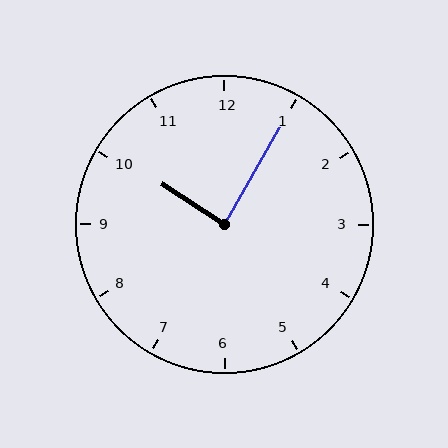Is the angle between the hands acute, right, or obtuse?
It is right.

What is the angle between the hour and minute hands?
Approximately 88 degrees.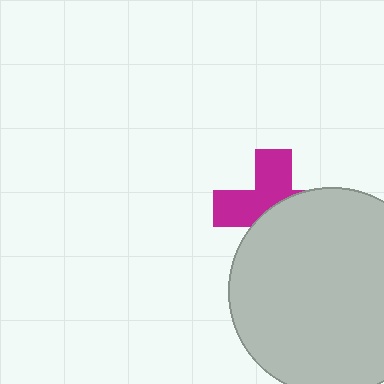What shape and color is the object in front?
The object in front is a light gray circle.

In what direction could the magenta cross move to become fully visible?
The magenta cross could move up. That would shift it out from behind the light gray circle entirely.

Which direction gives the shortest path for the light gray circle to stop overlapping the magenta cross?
Moving down gives the shortest separation.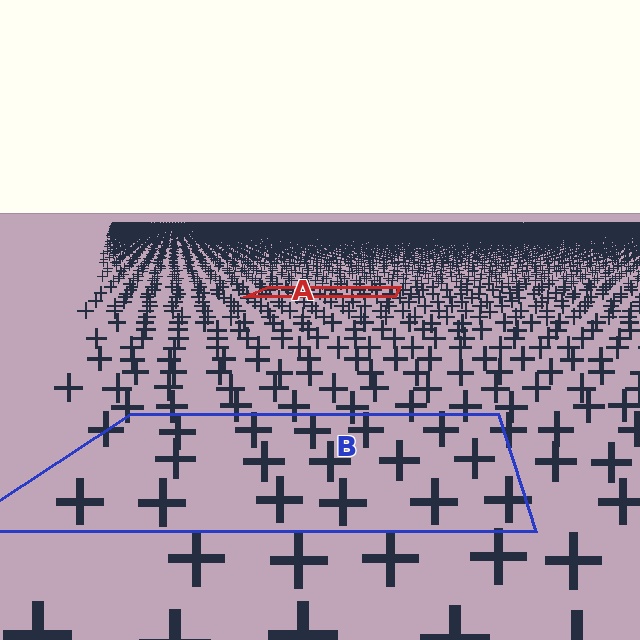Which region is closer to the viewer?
Region B is closer. The texture elements there are larger and more spread out.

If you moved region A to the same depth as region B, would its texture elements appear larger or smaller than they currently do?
They would appear larger. At a closer depth, the same texture elements are projected at a bigger on-screen size.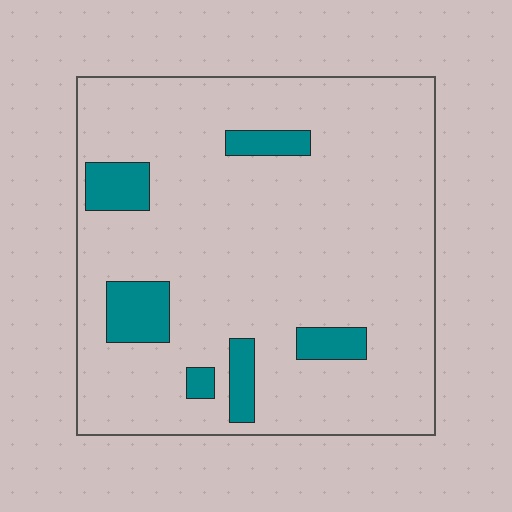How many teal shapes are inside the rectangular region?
6.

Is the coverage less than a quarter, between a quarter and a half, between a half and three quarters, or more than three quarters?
Less than a quarter.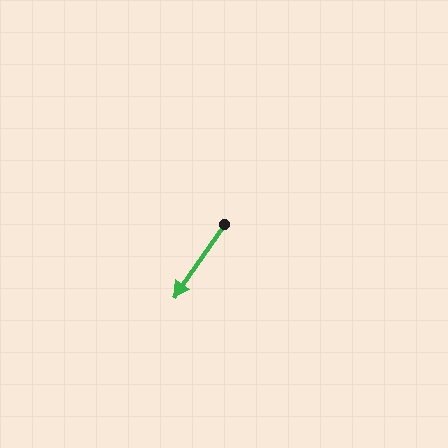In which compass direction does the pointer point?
Southwest.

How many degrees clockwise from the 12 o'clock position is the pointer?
Approximately 215 degrees.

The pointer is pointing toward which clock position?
Roughly 7 o'clock.